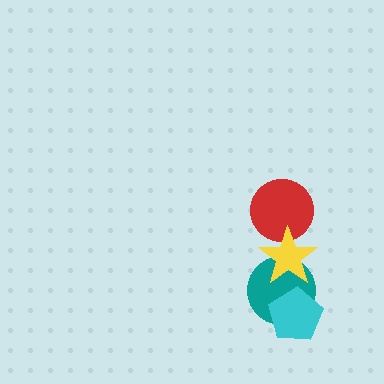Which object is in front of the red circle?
The yellow star is in front of the red circle.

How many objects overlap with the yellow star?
2 objects overlap with the yellow star.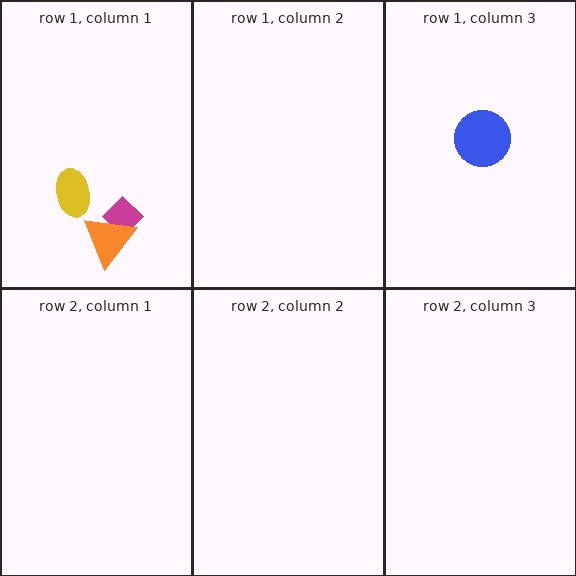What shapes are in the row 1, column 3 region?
The blue circle.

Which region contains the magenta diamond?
The row 1, column 1 region.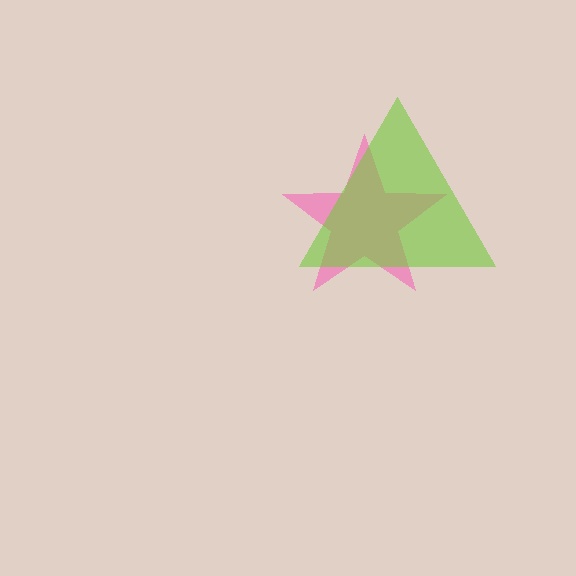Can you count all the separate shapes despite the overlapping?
Yes, there are 2 separate shapes.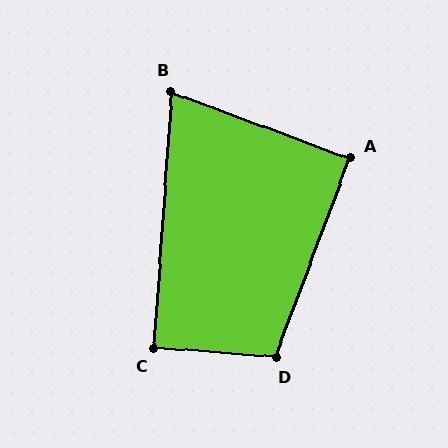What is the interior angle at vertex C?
Approximately 90 degrees (approximately right).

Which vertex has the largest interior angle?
D, at approximately 106 degrees.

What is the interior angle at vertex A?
Approximately 90 degrees (approximately right).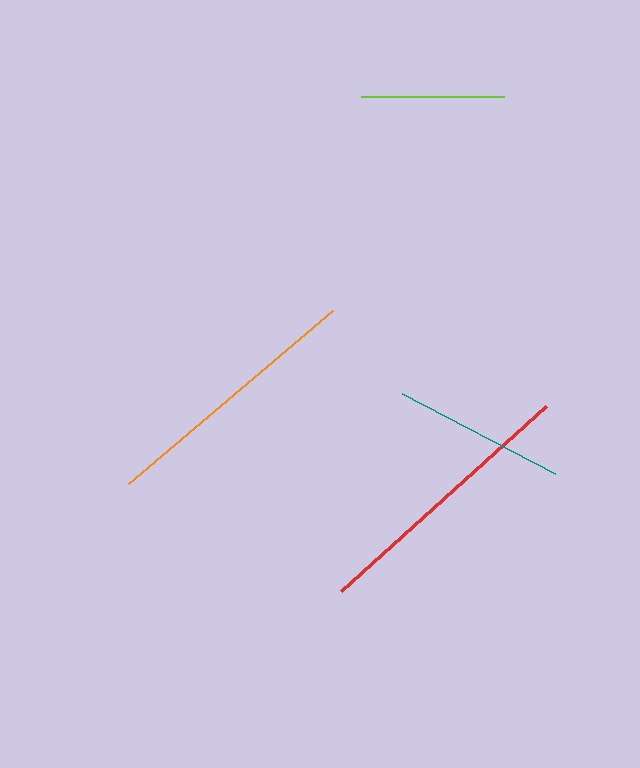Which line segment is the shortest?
The lime line is the shortest at approximately 143 pixels.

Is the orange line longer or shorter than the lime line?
The orange line is longer than the lime line.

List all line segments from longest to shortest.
From longest to shortest: red, orange, teal, lime.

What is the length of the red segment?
The red segment is approximately 275 pixels long.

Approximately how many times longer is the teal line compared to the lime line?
The teal line is approximately 1.2 times the length of the lime line.